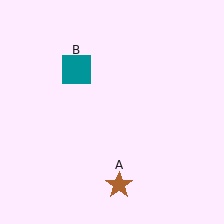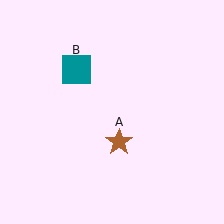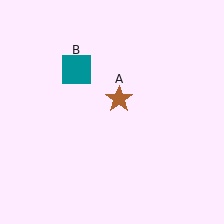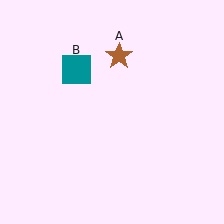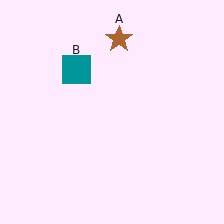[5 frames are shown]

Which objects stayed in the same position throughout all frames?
Teal square (object B) remained stationary.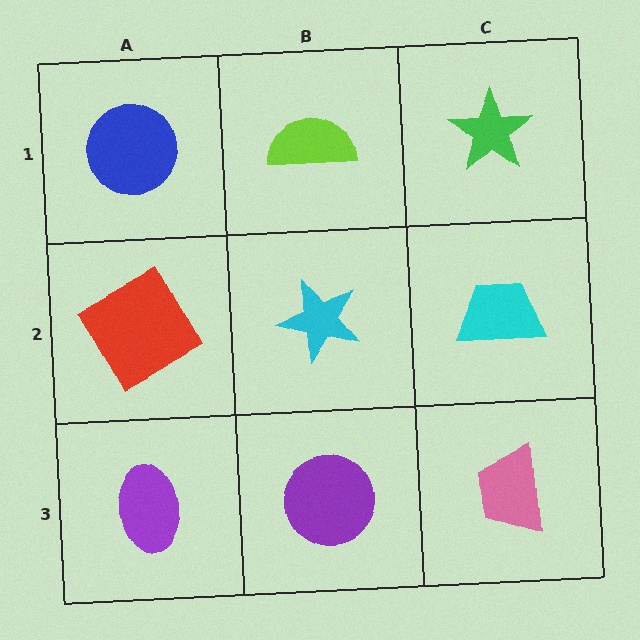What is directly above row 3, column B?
A cyan star.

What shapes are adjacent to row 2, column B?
A lime semicircle (row 1, column B), a purple circle (row 3, column B), a red square (row 2, column A), a cyan trapezoid (row 2, column C).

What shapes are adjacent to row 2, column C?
A green star (row 1, column C), a pink trapezoid (row 3, column C), a cyan star (row 2, column B).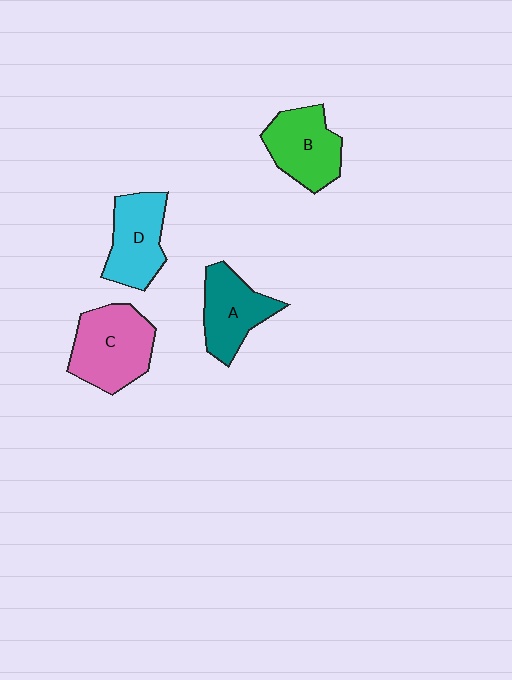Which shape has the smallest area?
Shape A (teal).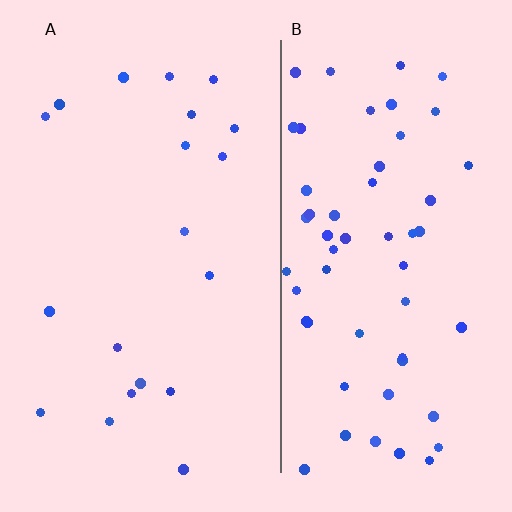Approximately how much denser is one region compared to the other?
Approximately 2.9× — region B over region A.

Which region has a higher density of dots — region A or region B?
B (the right).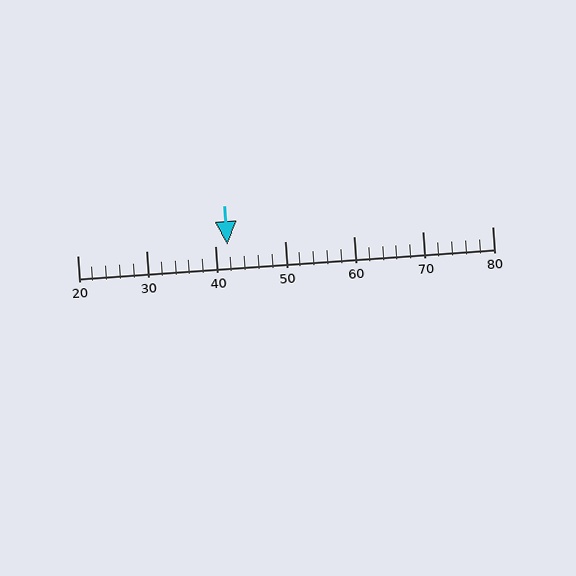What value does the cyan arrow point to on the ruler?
The cyan arrow points to approximately 42.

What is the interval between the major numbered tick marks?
The major tick marks are spaced 10 units apart.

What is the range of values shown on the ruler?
The ruler shows values from 20 to 80.